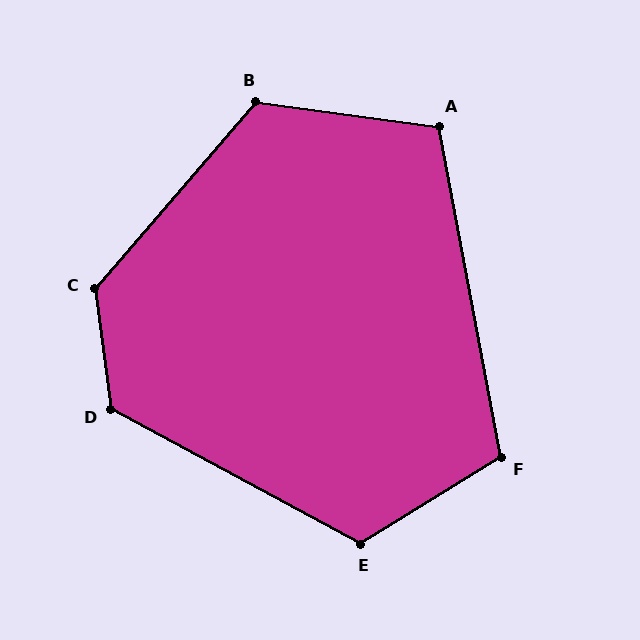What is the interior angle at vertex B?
Approximately 123 degrees (obtuse).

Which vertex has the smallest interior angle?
A, at approximately 108 degrees.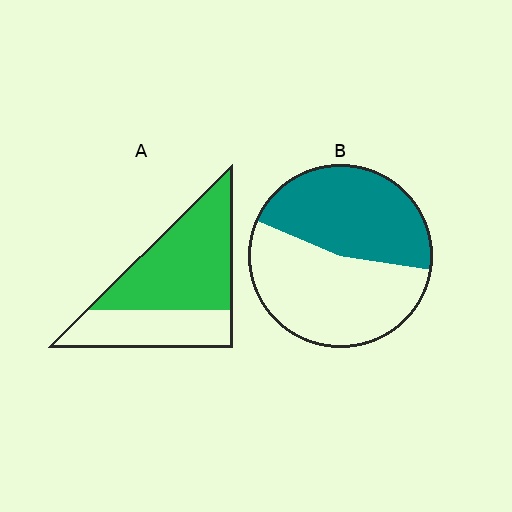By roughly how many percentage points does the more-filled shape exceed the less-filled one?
By roughly 15 percentage points (A over B).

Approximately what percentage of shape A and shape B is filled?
A is approximately 65% and B is approximately 45%.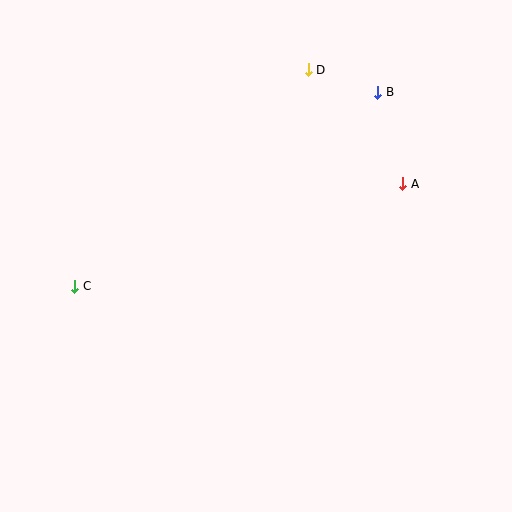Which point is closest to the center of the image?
Point A at (403, 184) is closest to the center.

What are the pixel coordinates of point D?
Point D is at (308, 70).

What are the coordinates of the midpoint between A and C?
The midpoint between A and C is at (239, 235).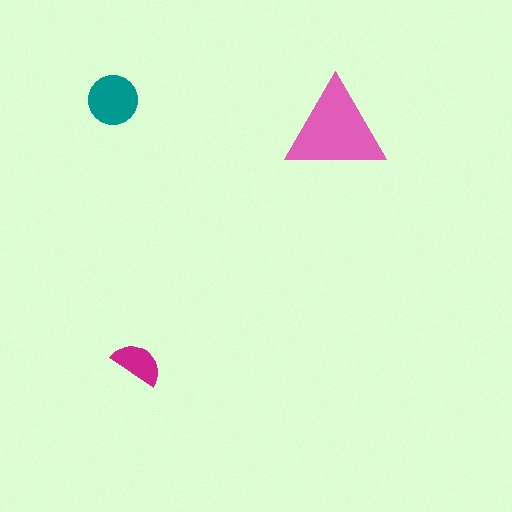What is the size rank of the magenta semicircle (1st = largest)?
3rd.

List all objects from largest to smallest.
The pink triangle, the teal circle, the magenta semicircle.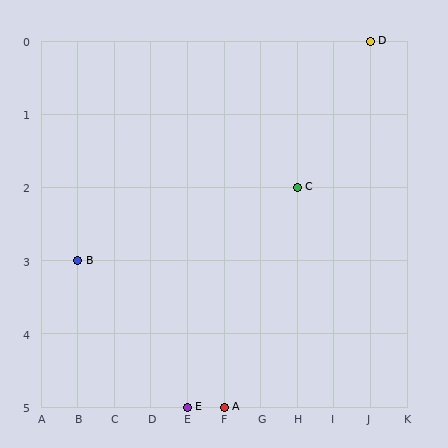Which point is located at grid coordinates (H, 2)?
Point C is at (H, 2).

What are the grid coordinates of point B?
Point B is at grid coordinates (B, 3).